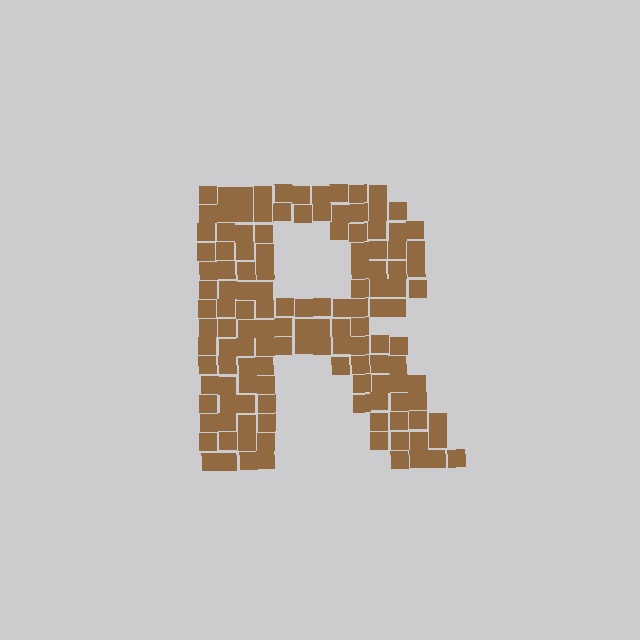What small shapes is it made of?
It is made of small squares.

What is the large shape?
The large shape is the letter R.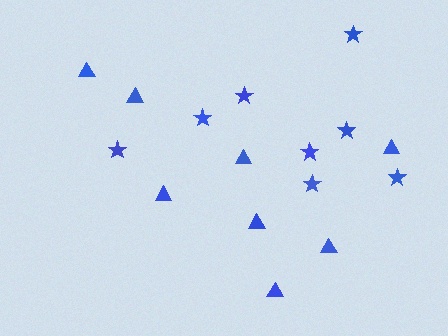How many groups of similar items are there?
There are 2 groups: one group of stars (8) and one group of triangles (8).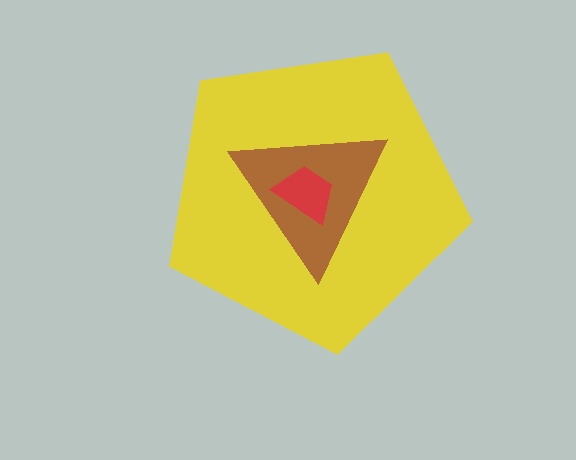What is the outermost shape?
The yellow pentagon.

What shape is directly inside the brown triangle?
The red trapezoid.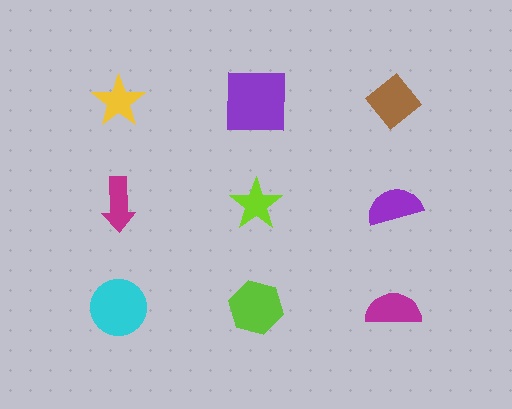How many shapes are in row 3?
3 shapes.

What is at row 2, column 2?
A lime star.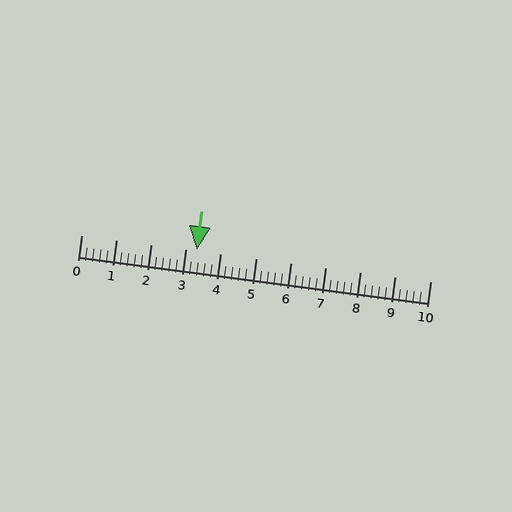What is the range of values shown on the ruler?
The ruler shows values from 0 to 10.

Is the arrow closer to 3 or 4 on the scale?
The arrow is closer to 3.